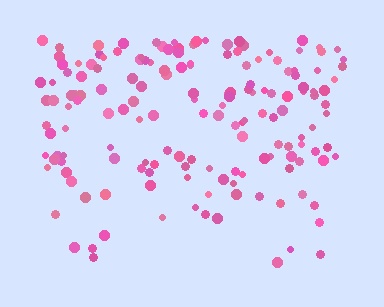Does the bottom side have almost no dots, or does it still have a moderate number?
Still a moderate number, just noticeably fewer than the top.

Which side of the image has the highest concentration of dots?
The top.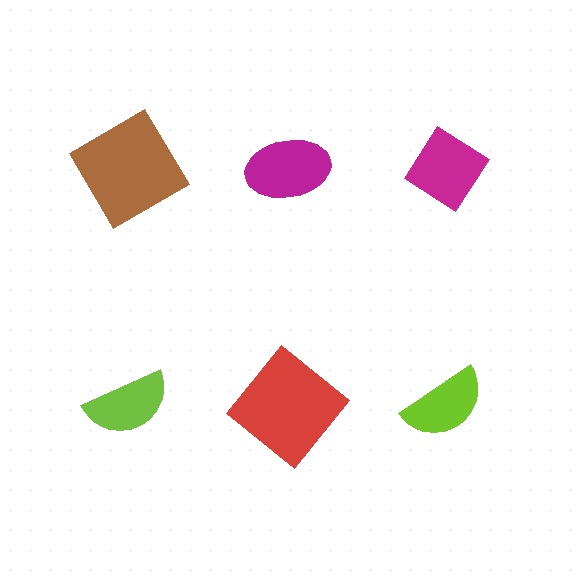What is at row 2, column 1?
A lime semicircle.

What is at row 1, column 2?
A magenta ellipse.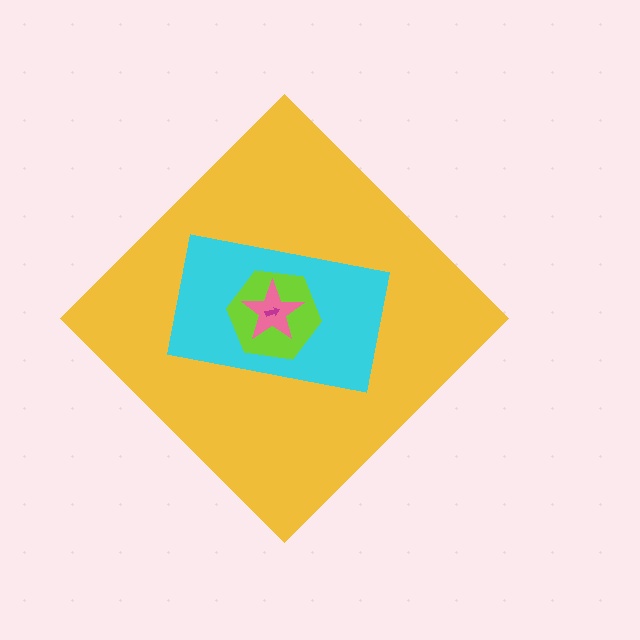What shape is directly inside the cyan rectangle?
The lime hexagon.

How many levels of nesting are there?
5.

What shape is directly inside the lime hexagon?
The pink star.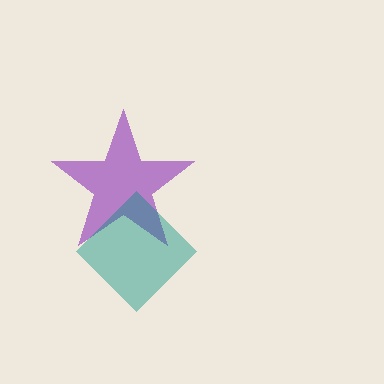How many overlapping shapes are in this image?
There are 2 overlapping shapes in the image.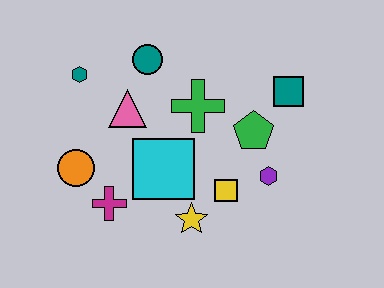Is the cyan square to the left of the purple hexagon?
Yes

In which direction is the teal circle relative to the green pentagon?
The teal circle is to the left of the green pentagon.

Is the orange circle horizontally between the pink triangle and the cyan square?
No